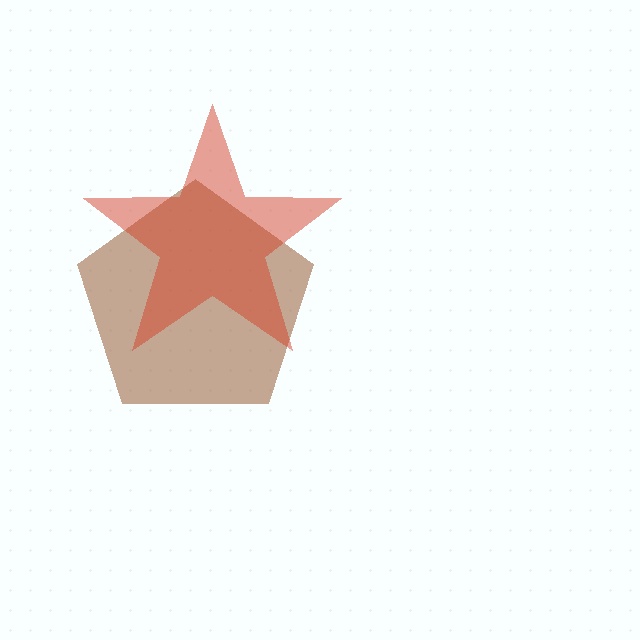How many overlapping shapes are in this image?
There are 2 overlapping shapes in the image.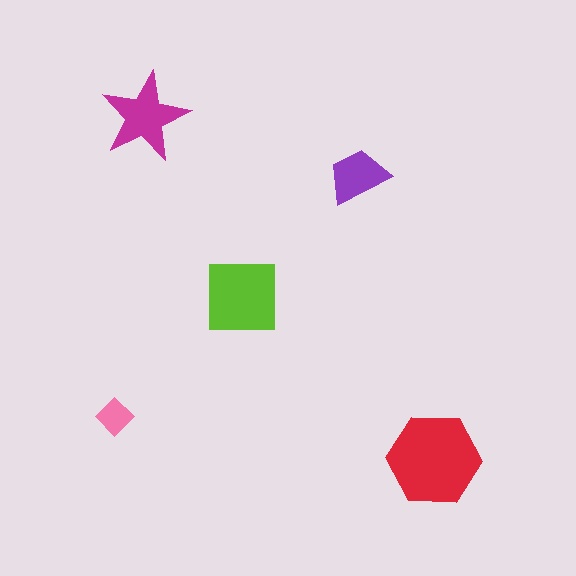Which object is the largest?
The red hexagon.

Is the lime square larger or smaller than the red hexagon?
Smaller.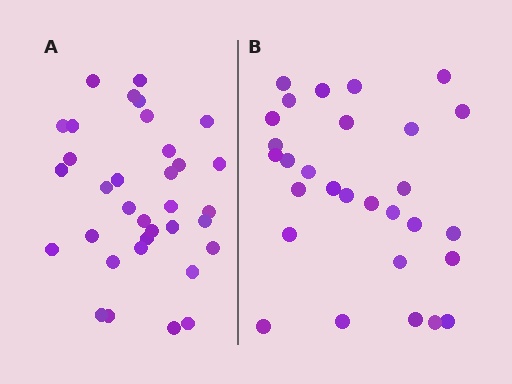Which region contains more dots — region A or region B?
Region A (the left region) has more dots.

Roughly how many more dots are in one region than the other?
Region A has about 5 more dots than region B.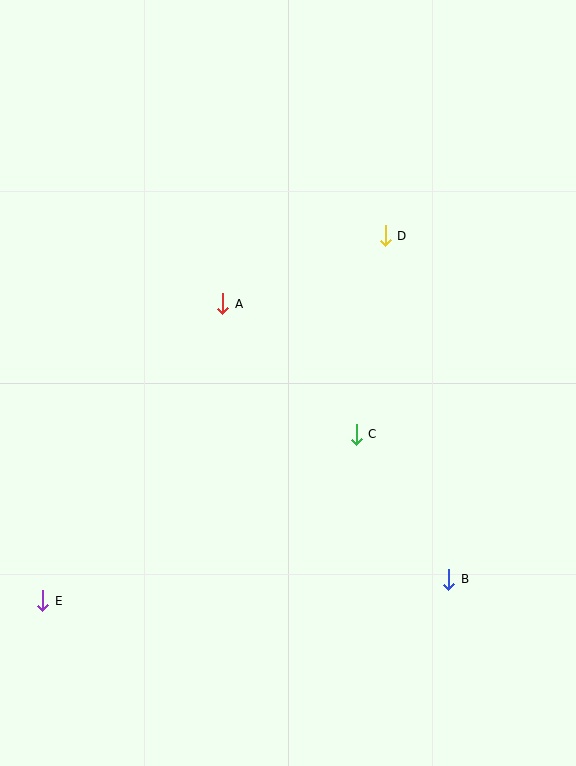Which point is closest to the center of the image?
Point C at (356, 434) is closest to the center.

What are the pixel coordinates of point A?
Point A is at (223, 304).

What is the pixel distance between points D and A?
The distance between D and A is 176 pixels.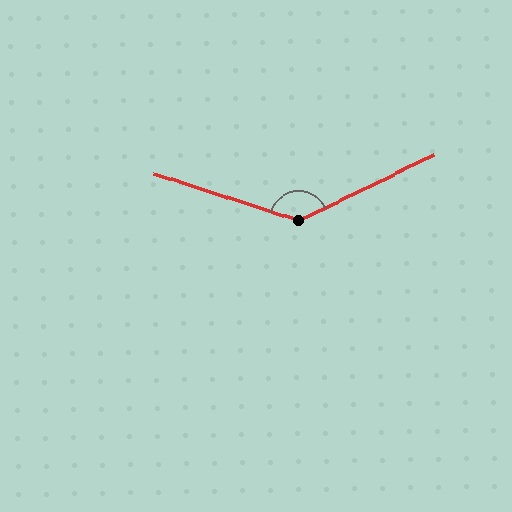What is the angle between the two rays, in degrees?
Approximately 136 degrees.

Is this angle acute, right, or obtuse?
It is obtuse.